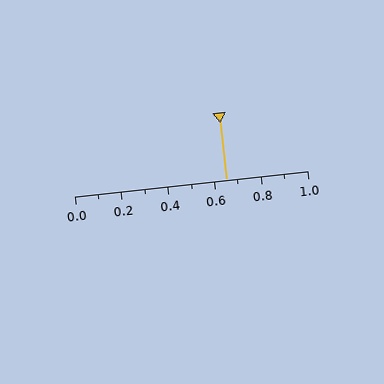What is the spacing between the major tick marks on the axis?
The major ticks are spaced 0.2 apart.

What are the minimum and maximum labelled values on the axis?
The axis runs from 0.0 to 1.0.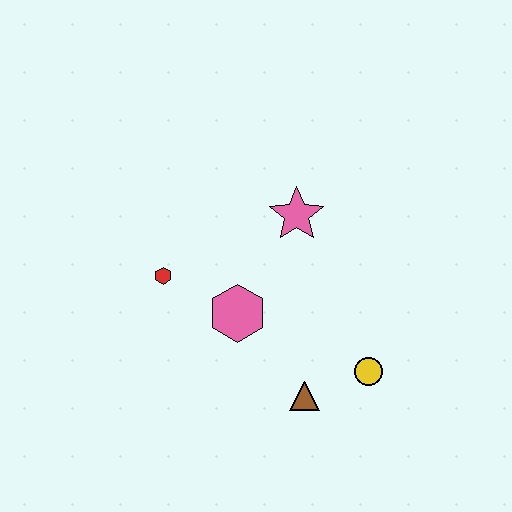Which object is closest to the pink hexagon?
The red hexagon is closest to the pink hexagon.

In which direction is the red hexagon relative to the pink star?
The red hexagon is to the left of the pink star.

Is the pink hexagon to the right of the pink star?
No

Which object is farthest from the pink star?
The brown triangle is farthest from the pink star.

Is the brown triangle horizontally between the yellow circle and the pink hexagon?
Yes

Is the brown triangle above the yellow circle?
No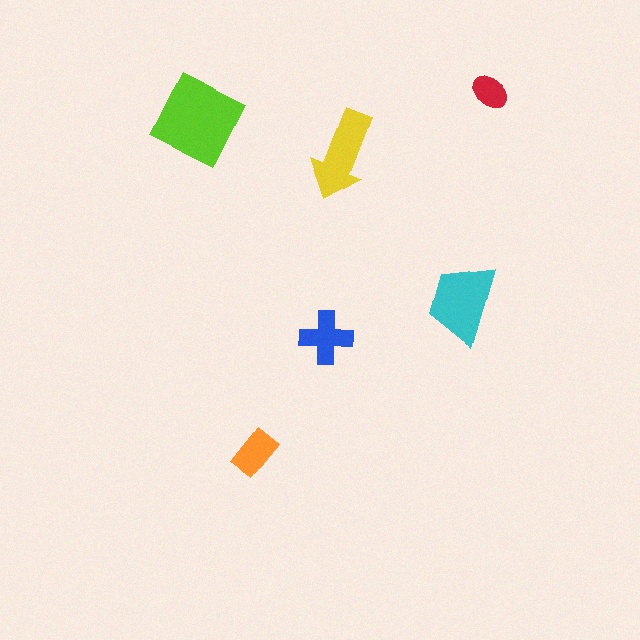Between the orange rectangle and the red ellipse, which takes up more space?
The orange rectangle.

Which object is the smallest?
The red ellipse.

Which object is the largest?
The lime diamond.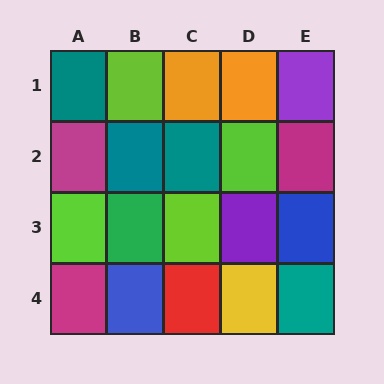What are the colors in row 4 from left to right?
Magenta, blue, red, yellow, teal.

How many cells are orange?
2 cells are orange.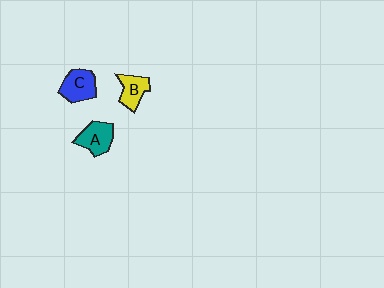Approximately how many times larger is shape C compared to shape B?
Approximately 1.2 times.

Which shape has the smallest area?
Shape B (yellow).